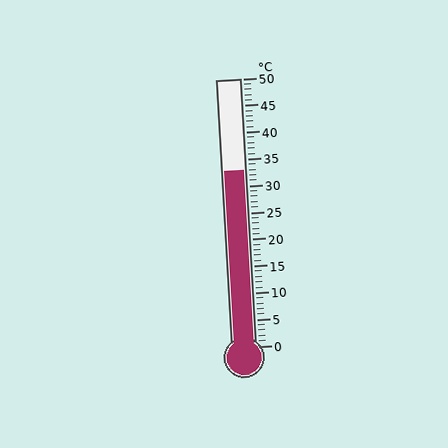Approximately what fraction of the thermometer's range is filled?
The thermometer is filled to approximately 65% of its range.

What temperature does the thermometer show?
The thermometer shows approximately 33°C.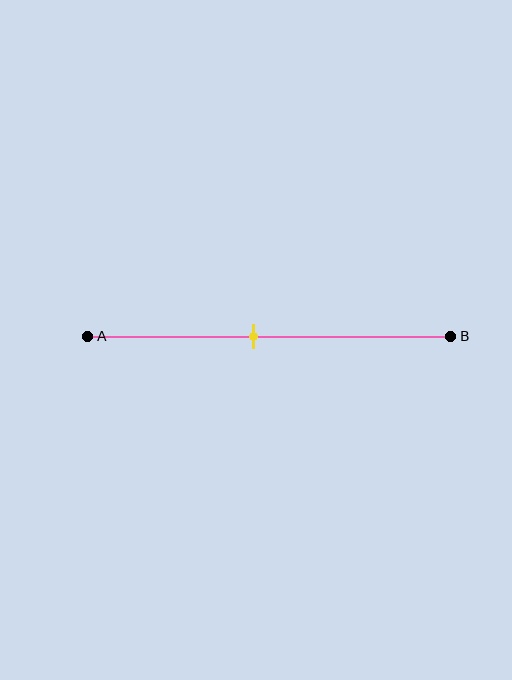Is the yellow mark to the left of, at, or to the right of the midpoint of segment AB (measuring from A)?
The yellow mark is to the left of the midpoint of segment AB.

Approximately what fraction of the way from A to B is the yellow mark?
The yellow mark is approximately 45% of the way from A to B.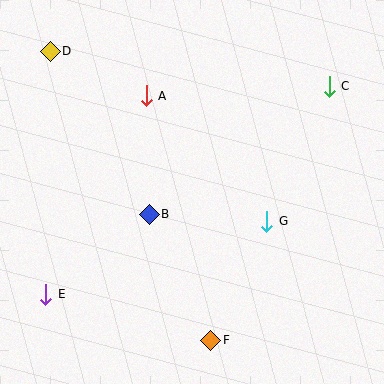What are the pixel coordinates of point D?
Point D is at (50, 51).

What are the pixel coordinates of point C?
Point C is at (329, 86).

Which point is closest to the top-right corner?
Point C is closest to the top-right corner.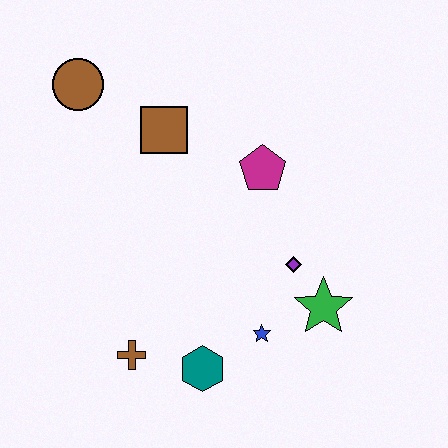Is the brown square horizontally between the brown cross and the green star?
Yes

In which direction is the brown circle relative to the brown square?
The brown circle is to the left of the brown square.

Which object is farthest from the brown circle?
The green star is farthest from the brown circle.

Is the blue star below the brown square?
Yes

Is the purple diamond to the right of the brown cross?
Yes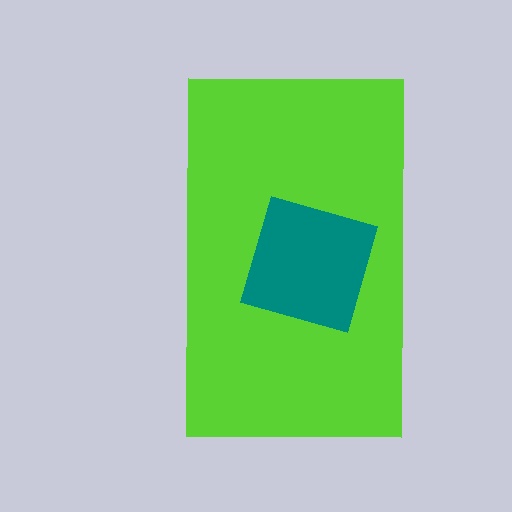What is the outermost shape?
The lime rectangle.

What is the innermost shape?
The teal square.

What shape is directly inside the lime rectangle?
The teal square.